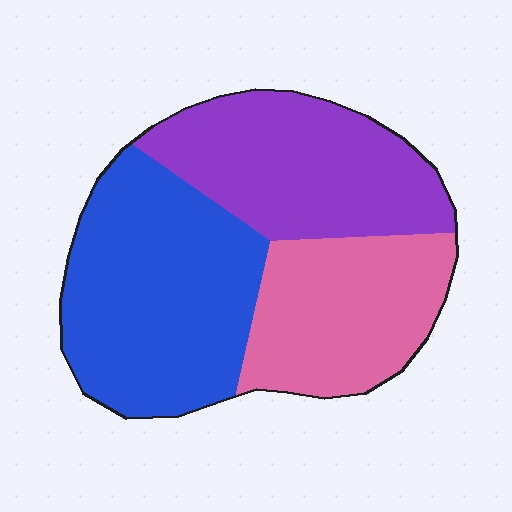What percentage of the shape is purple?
Purple takes up between a quarter and a half of the shape.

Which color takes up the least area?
Pink, at roughly 25%.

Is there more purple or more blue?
Blue.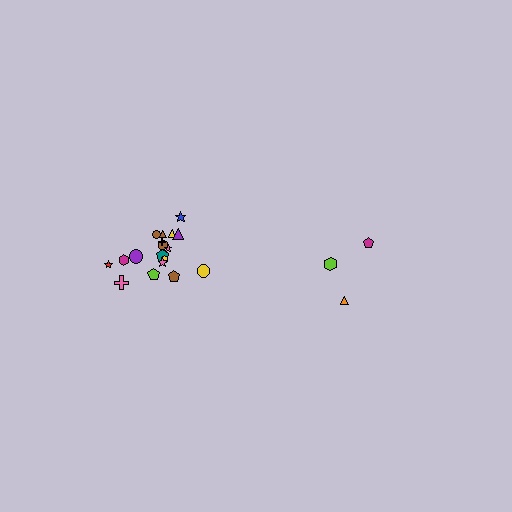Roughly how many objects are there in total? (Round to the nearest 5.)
Roughly 20 objects in total.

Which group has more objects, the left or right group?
The left group.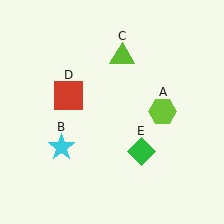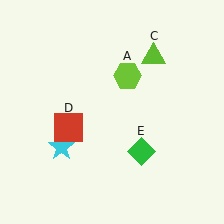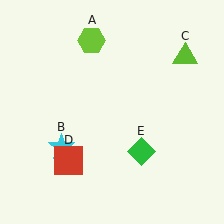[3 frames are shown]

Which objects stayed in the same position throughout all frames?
Cyan star (object B) and green diamond (object E) remained stationary.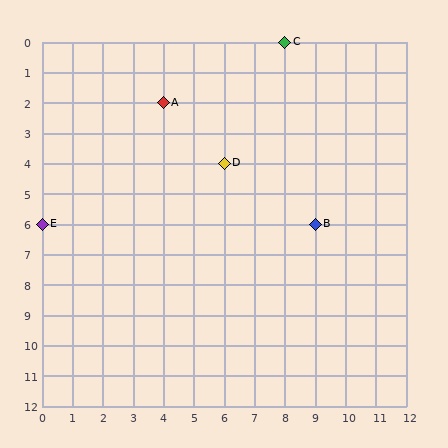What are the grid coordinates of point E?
Point E is at grid coordinates (0, 6).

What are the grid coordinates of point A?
Point A is at grid coordinates (4, 2).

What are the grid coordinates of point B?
Point B is at grid coordinates (9, 6).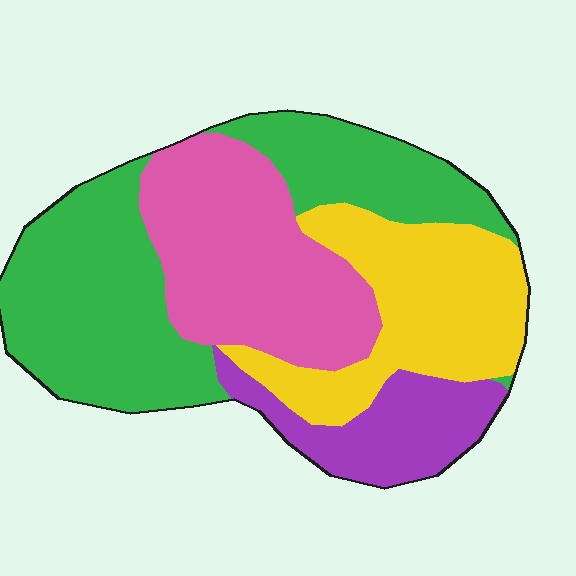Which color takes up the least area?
Purple, at roughly 15%.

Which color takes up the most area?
Green, at roughly 40%.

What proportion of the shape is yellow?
Yellow covers roughly 25% of the shape.